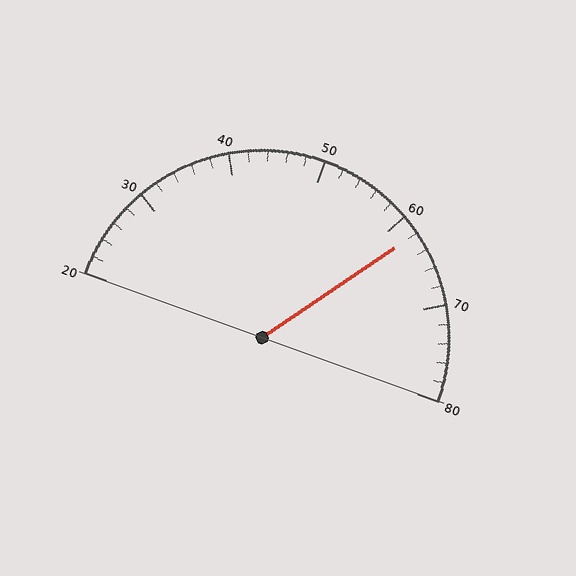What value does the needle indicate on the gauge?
The needle indicates approximately 62.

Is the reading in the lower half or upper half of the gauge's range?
The reading is in the upper half of the range (20 to 80).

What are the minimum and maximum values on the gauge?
The gauge ranges from 20 to 80.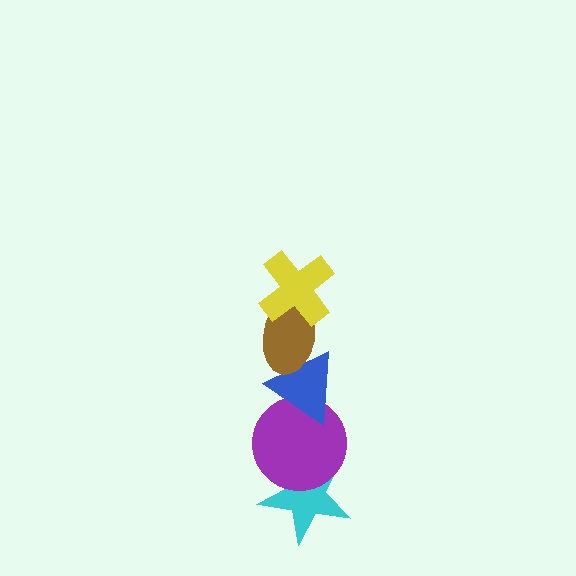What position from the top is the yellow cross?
The yellow cross is 1st from the top.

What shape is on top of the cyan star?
The purple circle is on top of the cyan star.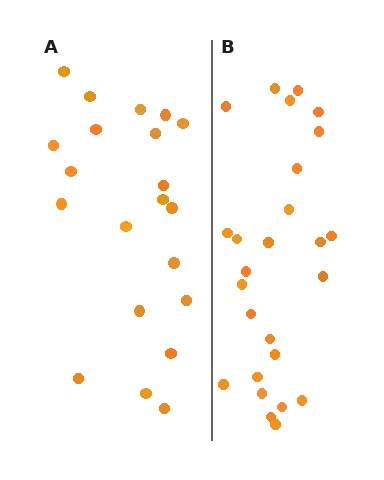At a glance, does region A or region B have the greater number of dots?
Region B (the right region) has more dots.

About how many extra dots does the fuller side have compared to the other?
Region B has about 5 more dots than region A.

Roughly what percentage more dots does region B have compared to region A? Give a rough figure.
About 25% more.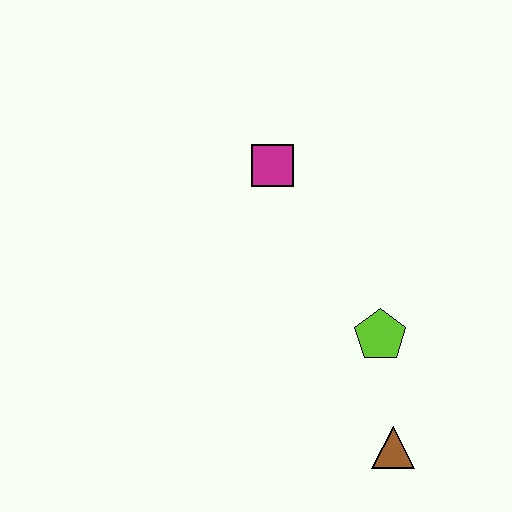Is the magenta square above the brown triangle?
Yes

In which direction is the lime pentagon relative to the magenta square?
The lime pentagon is below the magenta square.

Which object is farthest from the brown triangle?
The magenta square is farthest from the brown triangle.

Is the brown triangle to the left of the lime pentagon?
No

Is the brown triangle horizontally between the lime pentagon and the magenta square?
No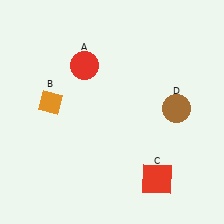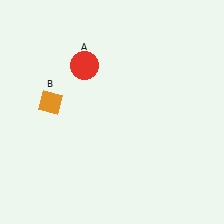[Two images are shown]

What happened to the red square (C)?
The red square (C) was removed in Image 2. It was in the bottom-right area of Image 1.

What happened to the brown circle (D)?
The brown circle (D) was removed in Image 2. It was in the top-right area of Image 1.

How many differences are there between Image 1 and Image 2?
There are 2 differences between the two images.